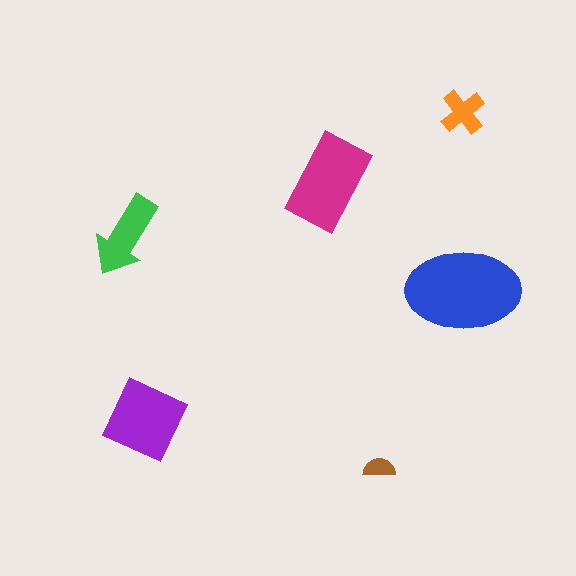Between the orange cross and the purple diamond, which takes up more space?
The purple diamond.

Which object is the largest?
The blue ellipse.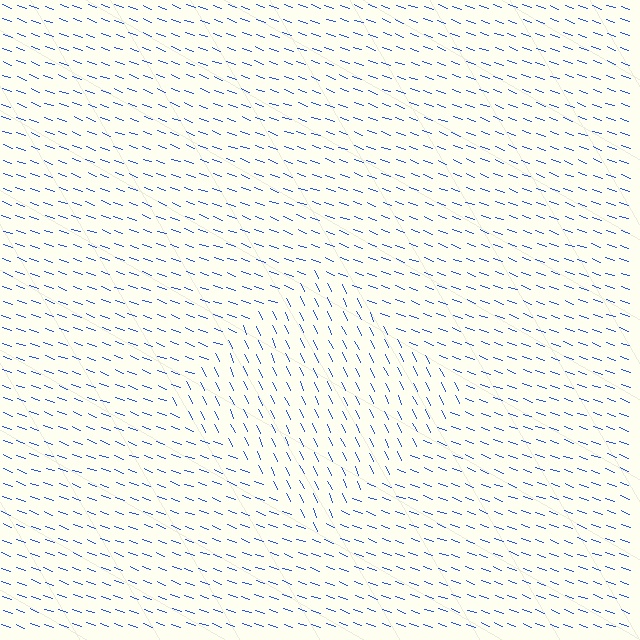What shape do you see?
I see a diamond.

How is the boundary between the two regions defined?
The boundary is defined purely by a change in line orientation (approximately 45 degrees difference). All lines are the same color and thickness.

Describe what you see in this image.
The image is filled with small blue line segments. A diamond region in the image has lines oriented differently from the surrounding lines, creating a visible texture boundary.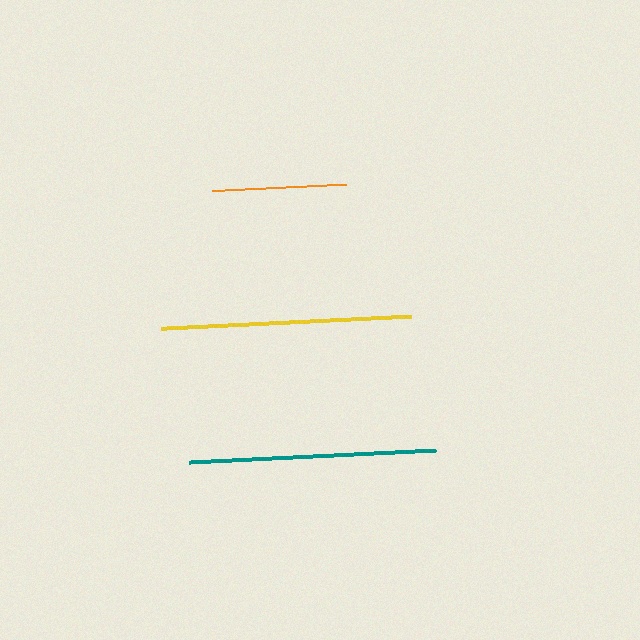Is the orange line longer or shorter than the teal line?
The teal line is longer than the orange line.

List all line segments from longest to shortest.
From longest to shortest: yellow, teal, orange.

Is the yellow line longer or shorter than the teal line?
The yellow line is longer than the teal line.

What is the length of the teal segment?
The teal segment is approximately 246 pixels long.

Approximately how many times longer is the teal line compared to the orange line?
The teal line is approximately 1.8 times the length of the orange line.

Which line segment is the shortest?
The orange line is the shortest at approximately 135 pixels.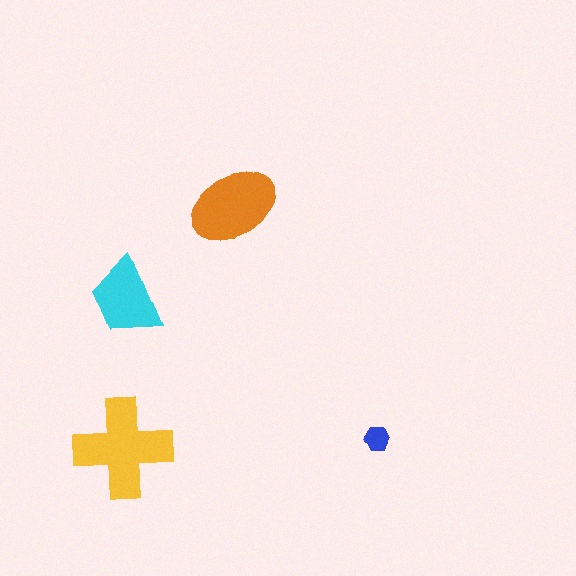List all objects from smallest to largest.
The blue hexagon, the cyan trapezoid, the orange ellipse, the yellow cross.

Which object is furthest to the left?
The yellow cross is leftmost.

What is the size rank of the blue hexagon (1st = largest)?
4th.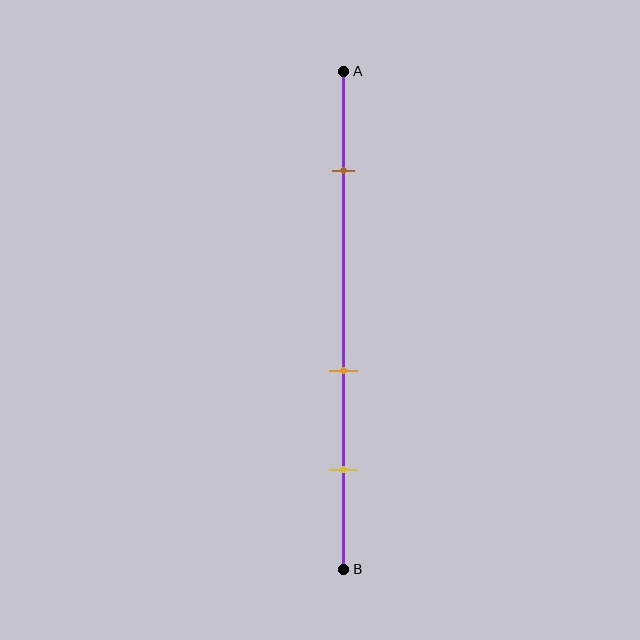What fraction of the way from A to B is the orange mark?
The orange mark is approximately 60% (0.6) of the way from A to B.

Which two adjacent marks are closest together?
The orange and yellow marks are the closest adjacent pair.